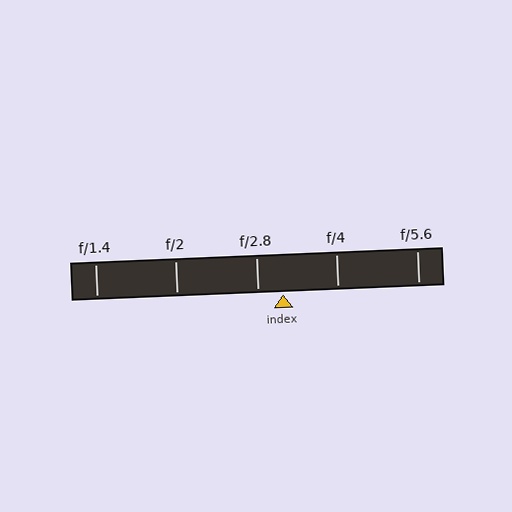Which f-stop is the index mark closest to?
The index mark is closest to f/2.8.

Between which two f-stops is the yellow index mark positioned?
The index mark is between f/2.8 and f/4.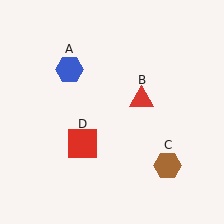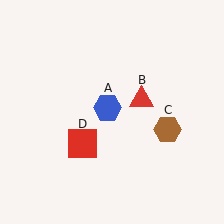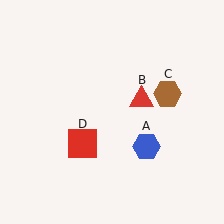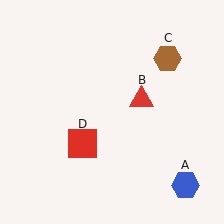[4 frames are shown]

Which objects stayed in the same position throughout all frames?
Red triangle (object B) and red square (object D) remained stationary.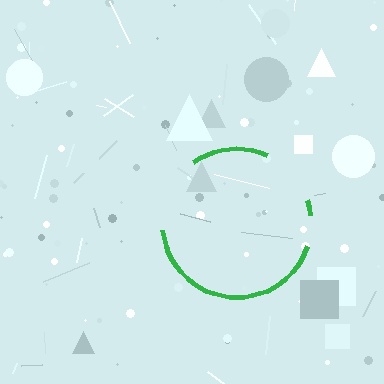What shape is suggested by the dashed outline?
The dashed outline suggests a circle.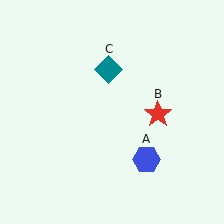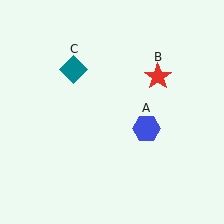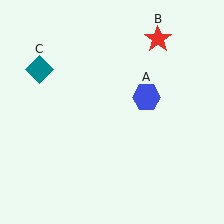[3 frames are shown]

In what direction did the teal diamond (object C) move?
The teal diamond (object C) moved left.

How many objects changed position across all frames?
3 objects changed position: blue hexagon (object A), red star (object B), teal diamond (object C).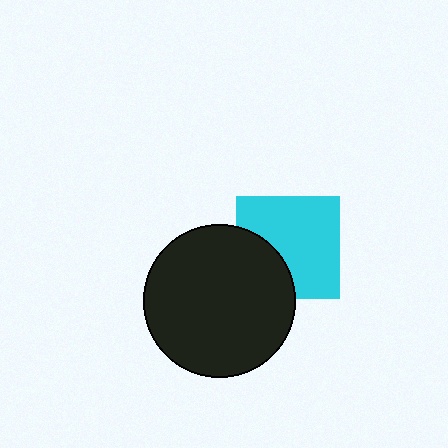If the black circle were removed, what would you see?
You would see the complete cyan square.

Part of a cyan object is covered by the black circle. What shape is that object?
It is a square.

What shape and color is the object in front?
The object in front is a black circle.